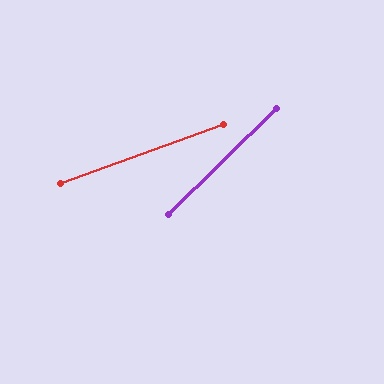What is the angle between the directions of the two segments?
Approximately 25 degrees.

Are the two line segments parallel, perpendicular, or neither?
Neither parallel nor perpendicular — they differ by about 25°.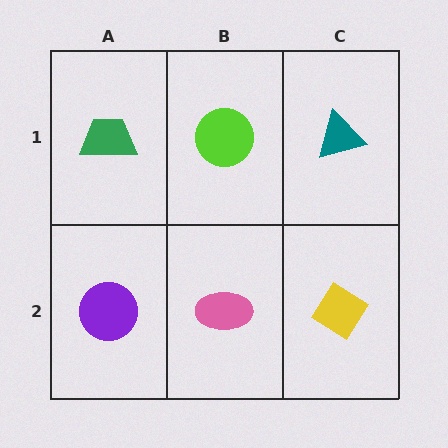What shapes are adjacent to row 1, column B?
A pink ellipse (row 2, column B), a green trapezoid (row 1, column A), a teal triangle (row 1, column C).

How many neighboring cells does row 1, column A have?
2.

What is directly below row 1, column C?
A yellow diamond.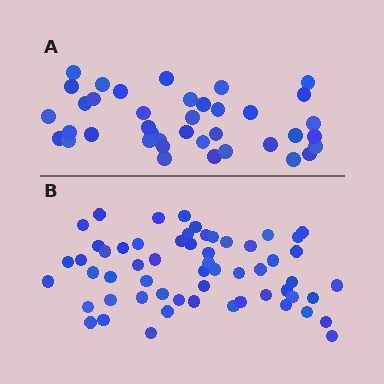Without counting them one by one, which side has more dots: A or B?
Region B (the bottom region) has more dots.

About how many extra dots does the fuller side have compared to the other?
Region B has approximately 20 more dots than region A.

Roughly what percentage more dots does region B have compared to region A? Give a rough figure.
About 50% more.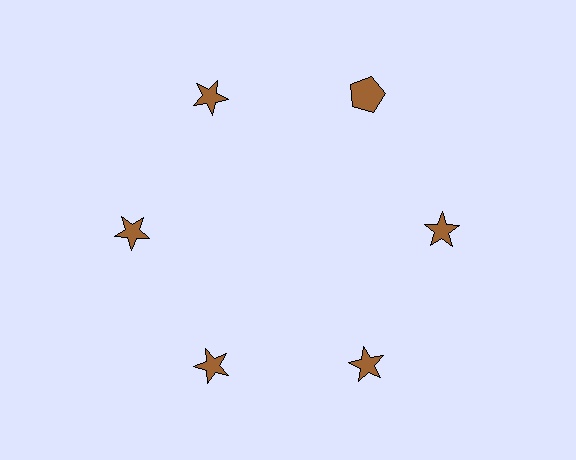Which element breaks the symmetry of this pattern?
The brown pentagon at roughly the 1 o'clock position breaks the symmetry. All other shapes are brown stars.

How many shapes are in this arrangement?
There are 6 shapes arranged in a ring pattern.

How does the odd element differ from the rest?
It has a different shape: pentagon instead of star.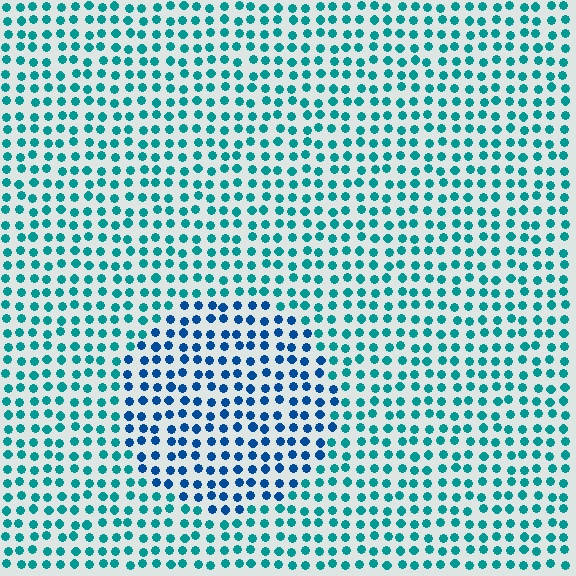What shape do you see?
I see a circle.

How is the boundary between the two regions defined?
The boundary is defined purely by a slight shift in hue (about 34 degrees). Spacing, size, and orientation are identical on both sides.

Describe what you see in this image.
The image is filled with small teal elements in a uniform arrangement. A circle-shaped region is visible where the elements are tinted to a slightly different hue, forming a subtle color boundary.